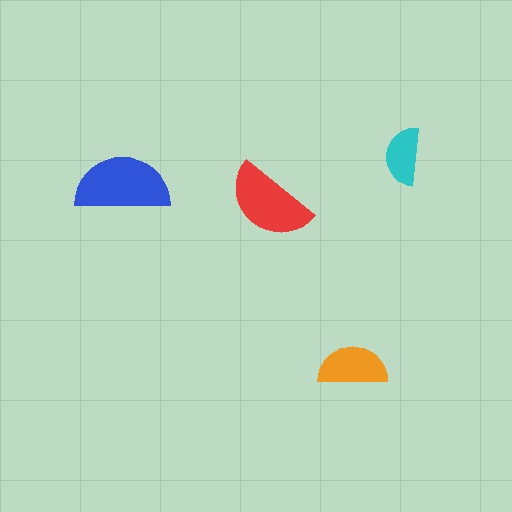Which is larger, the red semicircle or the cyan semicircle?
The red one.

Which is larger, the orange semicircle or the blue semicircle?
The blue one.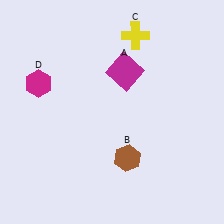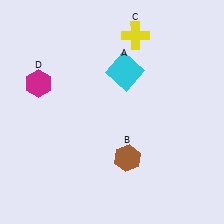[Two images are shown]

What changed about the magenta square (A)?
In Image 1, A is magenta. In Image 2, it changed to cyan.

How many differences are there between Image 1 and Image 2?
There is 1 difference between the two images.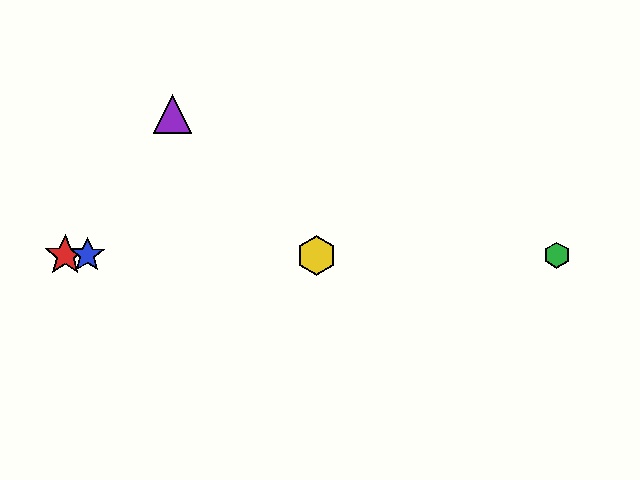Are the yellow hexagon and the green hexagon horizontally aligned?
Yes, both are at y≈255.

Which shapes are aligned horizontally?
The red star, the blue star, the green hexagon, the yellow hexagon are aligned horizontally.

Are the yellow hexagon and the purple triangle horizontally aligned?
No, the yellow hexagon is at y≈255 and the purple triangle is at y≈114.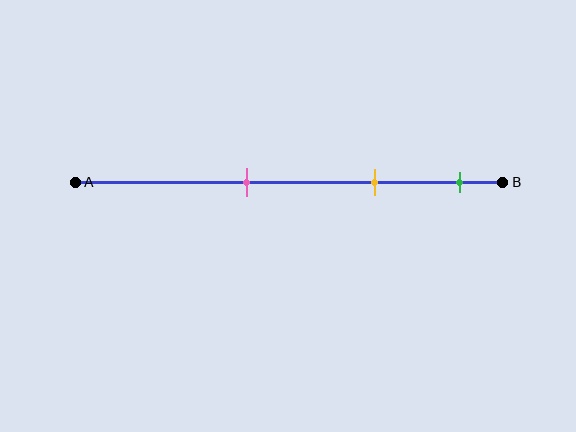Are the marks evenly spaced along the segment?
Yes, the marks are approximately evenly spaced.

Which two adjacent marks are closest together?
The yellow and green marks are the closest adjacent pair.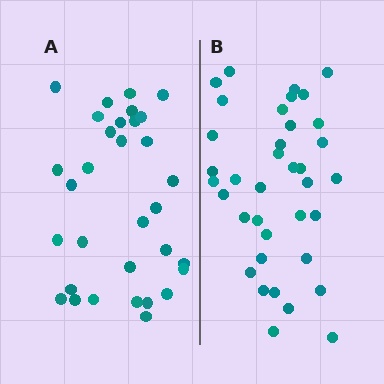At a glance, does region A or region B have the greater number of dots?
Region B (the right region) has more dots.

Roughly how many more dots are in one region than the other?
Region B has about 5 more dots than region A.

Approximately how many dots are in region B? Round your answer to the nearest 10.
About 40 dots. (The exact count is 37, which rounds to 40.)